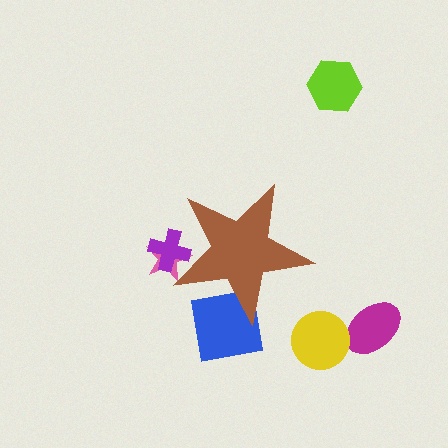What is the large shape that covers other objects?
A brown star.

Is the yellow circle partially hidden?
No, the yellow circle is fully visible.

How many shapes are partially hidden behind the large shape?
3 shapes are partially hidden.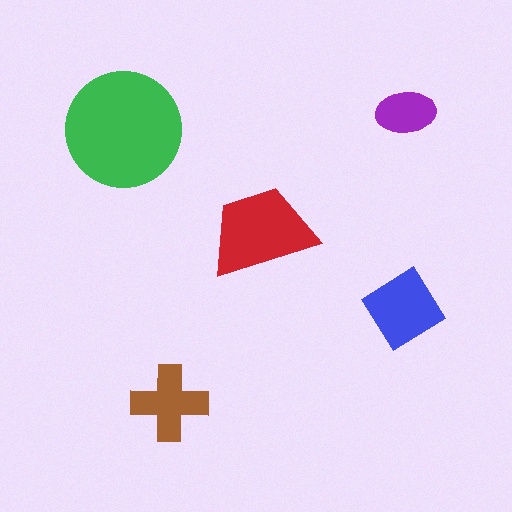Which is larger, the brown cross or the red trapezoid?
The red trapezoid.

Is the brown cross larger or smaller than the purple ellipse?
Larger.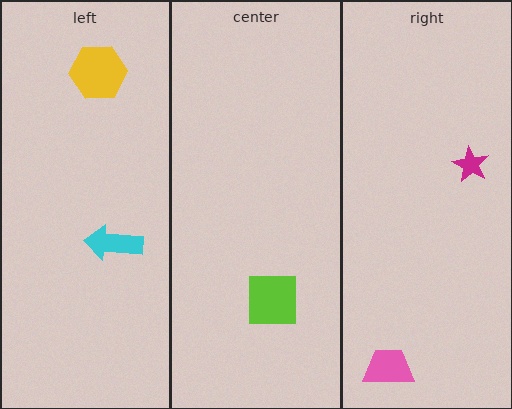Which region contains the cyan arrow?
The left region.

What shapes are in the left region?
The yellow hexagon, the cyan arrow.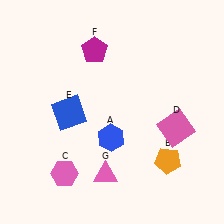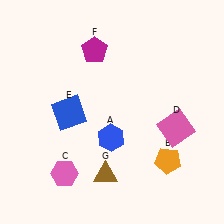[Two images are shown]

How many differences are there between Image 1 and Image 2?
There is 1 difference between the two images.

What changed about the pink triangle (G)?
In Image 1, G is pink. In Image 2, it changed to brown.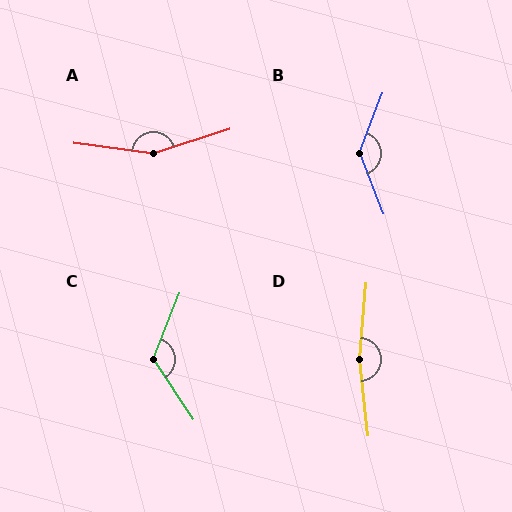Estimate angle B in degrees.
Approximately 138 degrees.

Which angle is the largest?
D, at approximately 169 degrees.